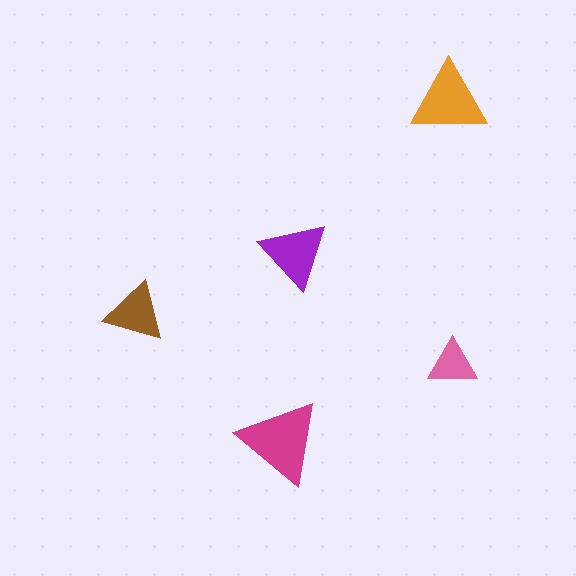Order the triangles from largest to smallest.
the magenta one, the orange one, the purple one, the brown one, the pink one.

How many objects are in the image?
There are 5 objects in the image.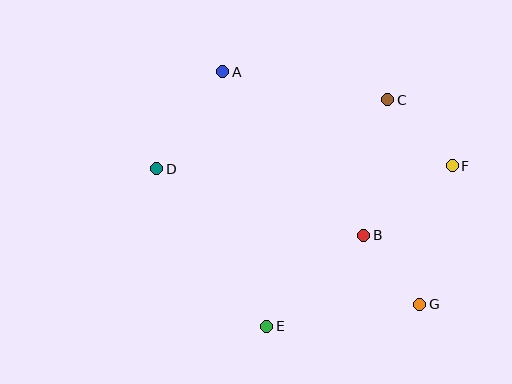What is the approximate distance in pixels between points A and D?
The distance between A and D is approximately 117 pixels.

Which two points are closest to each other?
Points B and G are closest to each other.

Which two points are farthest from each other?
Points A and G are farthest from each other.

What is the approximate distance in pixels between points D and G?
The distance between D and G is approximately 296 pixels.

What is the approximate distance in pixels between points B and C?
The distance between B and C is approximately 137 pixels.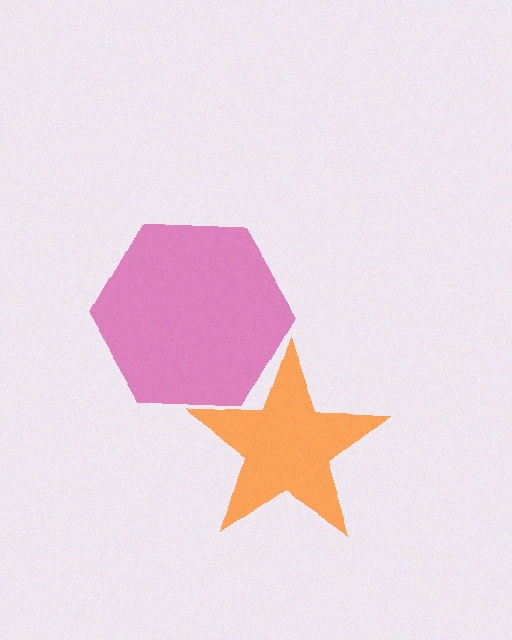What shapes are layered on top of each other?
The layered shapes are: a magenta hexagon, an orange star.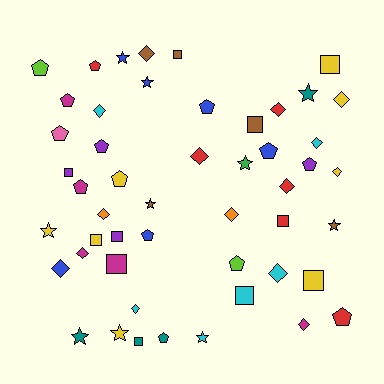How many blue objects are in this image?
There are 6 blue objects.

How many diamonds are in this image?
There are 15 diamonds.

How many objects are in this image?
There are 50 objects.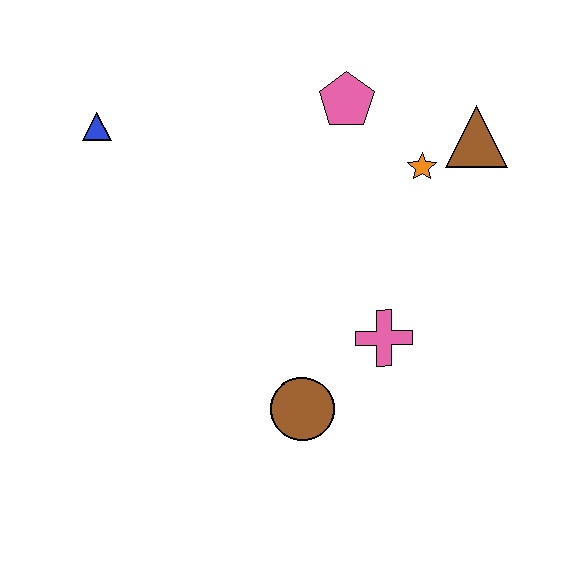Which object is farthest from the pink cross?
The blue triangle is farthest from the pink cross.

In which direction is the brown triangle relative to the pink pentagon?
The brown triangle is to the right of the pink pentagon.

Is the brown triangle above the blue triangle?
No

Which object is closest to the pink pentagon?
The orange star is closest to the pink pentagon.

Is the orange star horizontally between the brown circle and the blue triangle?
No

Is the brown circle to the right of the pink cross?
No